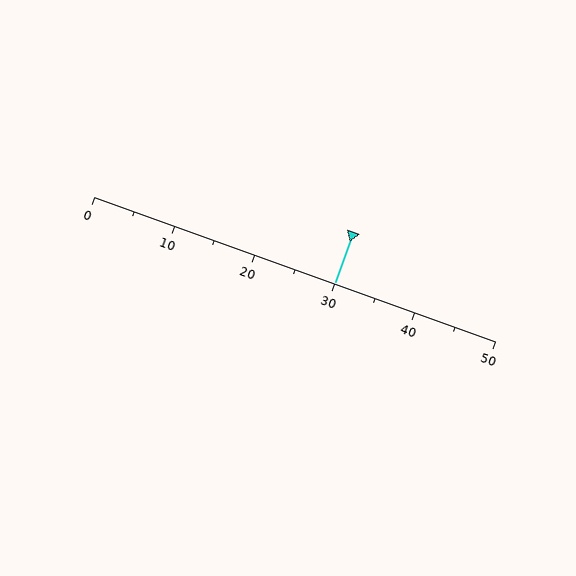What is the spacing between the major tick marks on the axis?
The major ticks are spaced 10 apart.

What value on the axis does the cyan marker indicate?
The marker indicates approximately 30.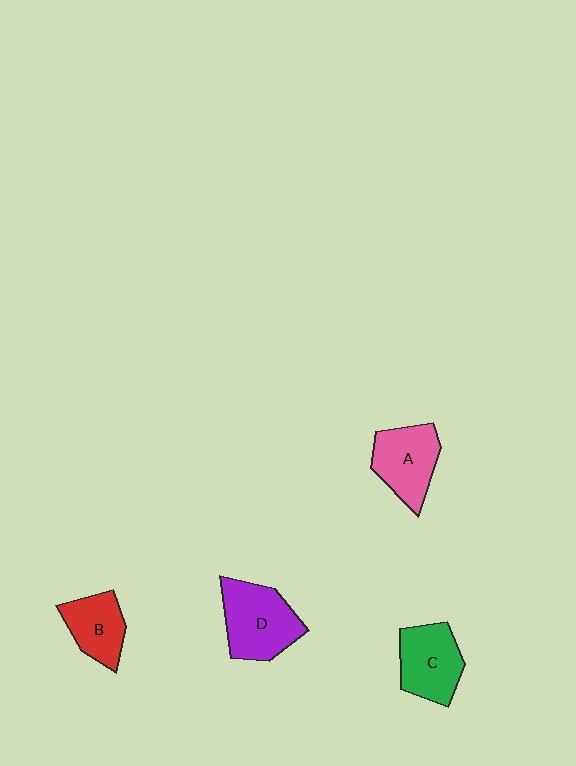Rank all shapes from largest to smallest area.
From largest to smallest: D (purple), A (pink), C (green), B (red).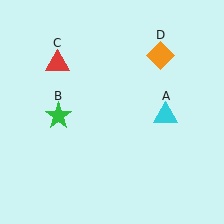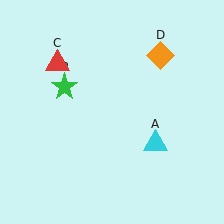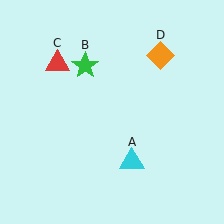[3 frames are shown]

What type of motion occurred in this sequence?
The cyan triangle (object A), green star (object B) rotated clockwise around the center of the scene.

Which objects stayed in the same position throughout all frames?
Red triangle (object C) and orange diamond (object D) remained stationary.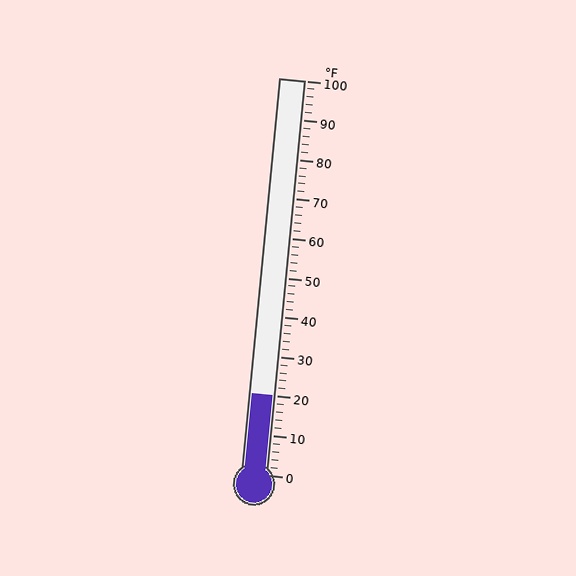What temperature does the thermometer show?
The thermometer shows approximately 20°F.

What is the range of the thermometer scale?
The thermometer scale ranges from 0°F to 100°F.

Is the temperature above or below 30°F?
The temperature is below 30°F.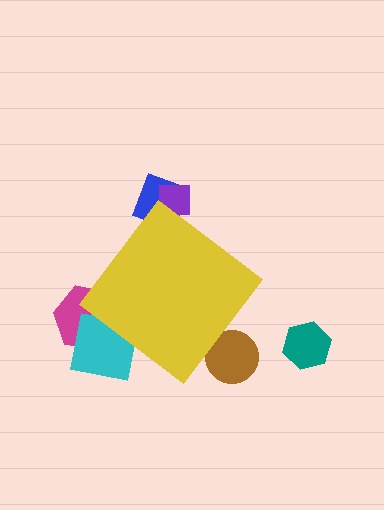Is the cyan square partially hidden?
Yes, the cyan square is partially hidden behind the yellow diamond.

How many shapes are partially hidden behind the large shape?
5 shapes are partially hidden.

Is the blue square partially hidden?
Yes, the blue square is partially hidden behind the yellow diamond.